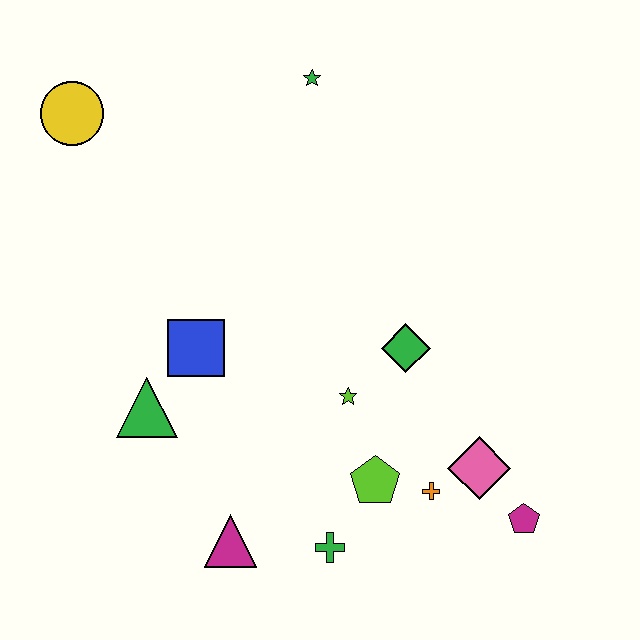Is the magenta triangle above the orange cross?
No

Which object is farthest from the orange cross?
The yellow circle is farthest from the orange cross.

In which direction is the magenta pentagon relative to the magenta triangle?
The magenta pentagon is to the right of the magenta triangle.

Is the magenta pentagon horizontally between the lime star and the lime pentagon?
No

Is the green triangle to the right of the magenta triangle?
No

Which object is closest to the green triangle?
The blue square is closest to the green triangle.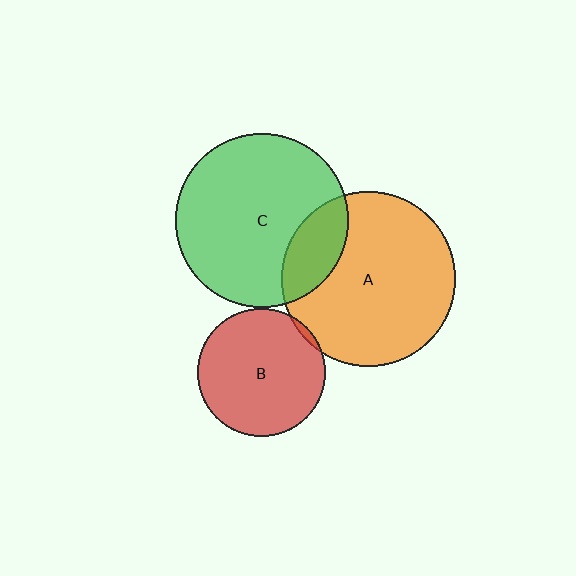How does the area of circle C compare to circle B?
Approximately 1.8 times.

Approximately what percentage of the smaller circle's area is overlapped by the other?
Approximately 20%.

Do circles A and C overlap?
Yes.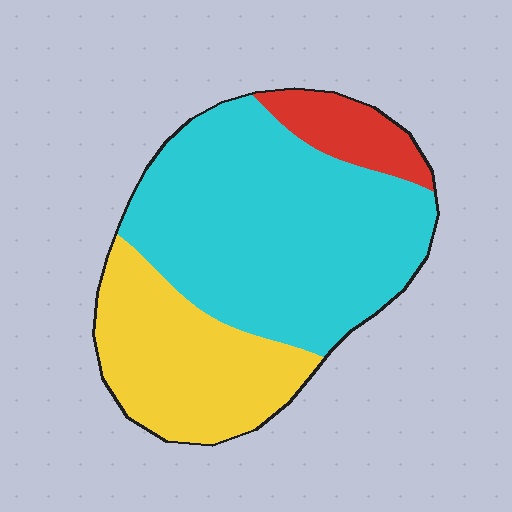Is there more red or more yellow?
Yellow.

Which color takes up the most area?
Cyan, at roughly 60%.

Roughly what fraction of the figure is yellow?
Yellow takes up about one third (1/3) of the figure.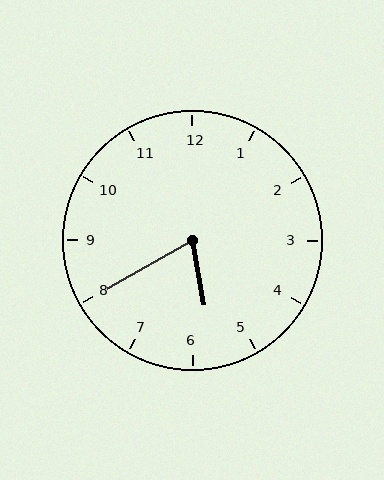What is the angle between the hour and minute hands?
Approximately 70 degrees.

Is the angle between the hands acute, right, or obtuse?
It is acute.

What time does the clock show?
5:40.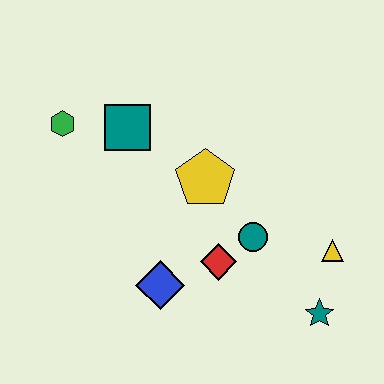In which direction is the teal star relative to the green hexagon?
The teal star is to the right of the green hexagon.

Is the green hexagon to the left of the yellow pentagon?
Yes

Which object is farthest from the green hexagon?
The teal star is farthest from the green hexagon.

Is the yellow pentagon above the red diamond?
Yes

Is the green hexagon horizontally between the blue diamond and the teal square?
No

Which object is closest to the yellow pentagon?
The teal circle is closest to the yellow pentagon.